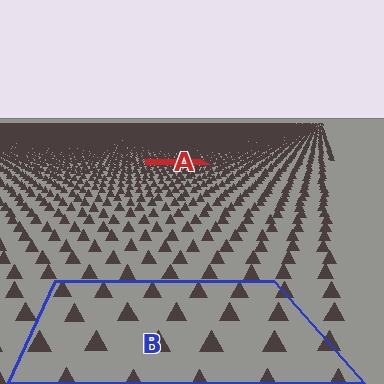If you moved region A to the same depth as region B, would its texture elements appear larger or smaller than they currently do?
They would appear larger. At a closer depth, the same texture elements are projected at a bigger on-screen size.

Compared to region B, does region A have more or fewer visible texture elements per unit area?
Region A has more texture elements per unit area — they are packed more densely because it is farther away.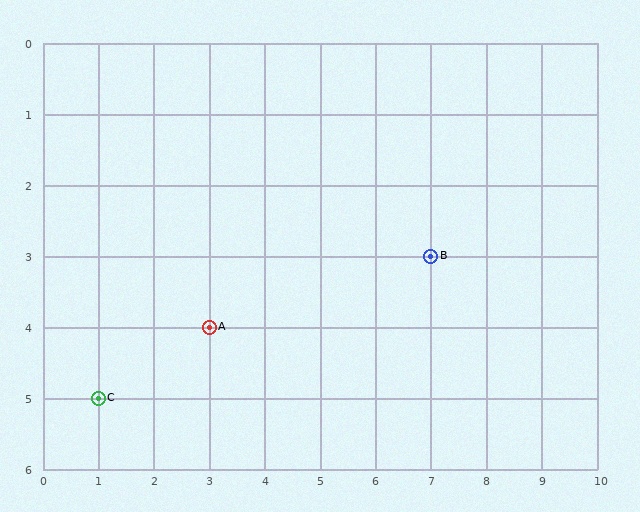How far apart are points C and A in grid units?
Points C and A are 2 columns and 1 row apart (about 2.2 grid units diagonally).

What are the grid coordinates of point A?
Point A is at grid coordinates (3, 4).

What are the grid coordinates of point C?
Point C is at grid coordinates (1, 5).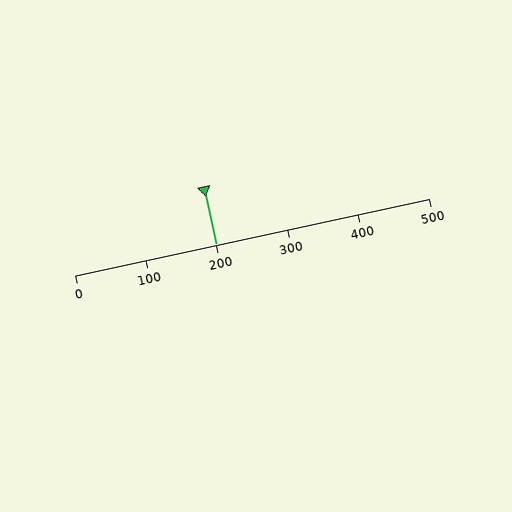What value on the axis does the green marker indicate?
The marker indicates approximately 200.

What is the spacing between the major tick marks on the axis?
The major ticks are spaced 100 apart.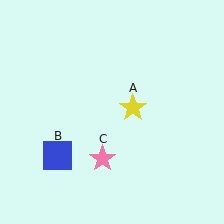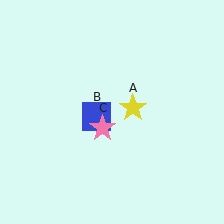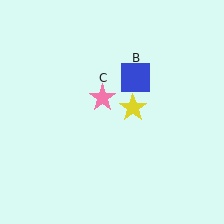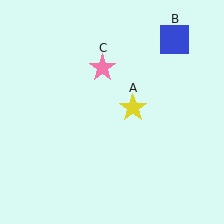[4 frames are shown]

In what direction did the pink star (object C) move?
The pink star (object C) moved up.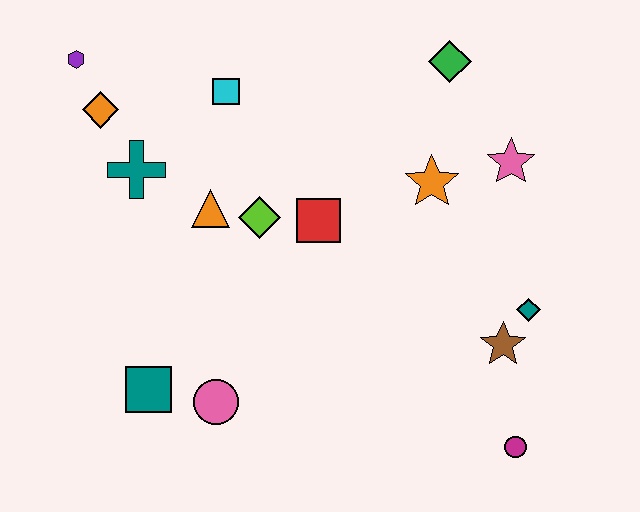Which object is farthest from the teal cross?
The magenta circle is farthest from the teal cross.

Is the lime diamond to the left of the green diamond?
Yes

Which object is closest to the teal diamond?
The brown star is closest to the teal diamond.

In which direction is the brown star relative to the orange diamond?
The brown star is to the right of the orange diamond.